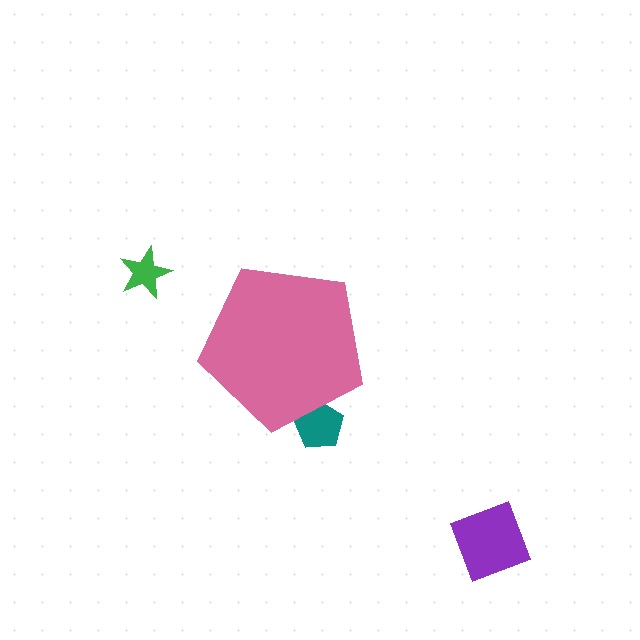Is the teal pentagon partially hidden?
Yes, the teal pentagon is partially hidden behind the pink pentagon.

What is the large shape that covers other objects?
A pink pentagon.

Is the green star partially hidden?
No, the green star is fully visible.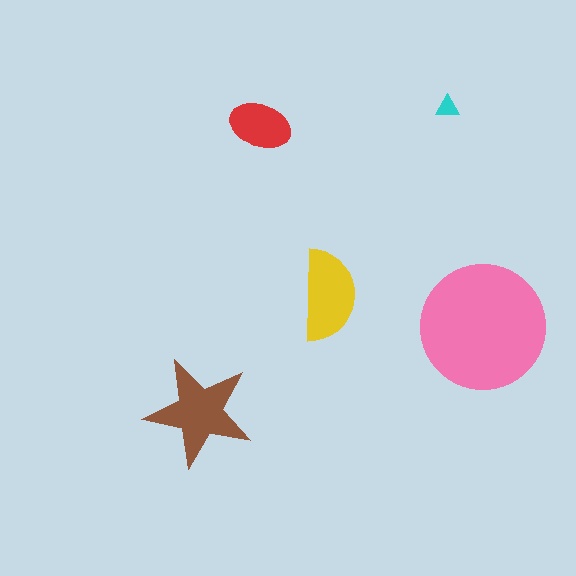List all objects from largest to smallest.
The pink circle, the brown star, the yellow semicircle, the red ellipse, the cyan triangle.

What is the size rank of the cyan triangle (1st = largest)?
5th.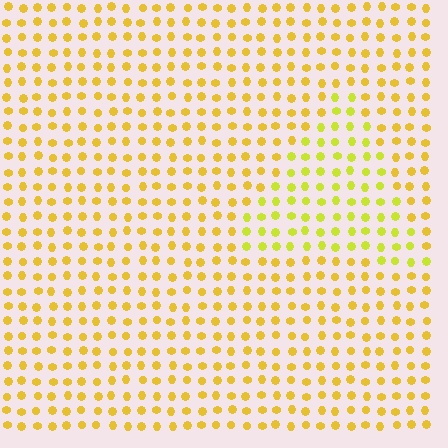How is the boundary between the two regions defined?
The boundary is defined purely by a slight shift in hue (about 22 degrees). Spacing, size, and orientation are identical on both sides.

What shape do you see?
I see a triangle.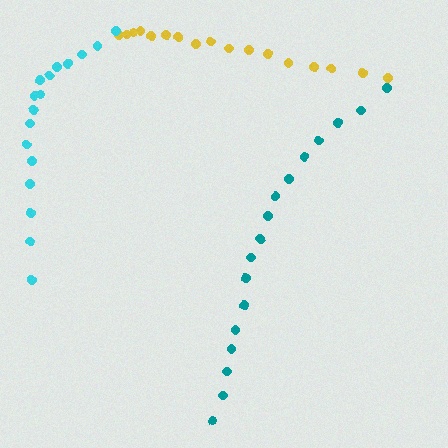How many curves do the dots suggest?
There are 3 distinct paths.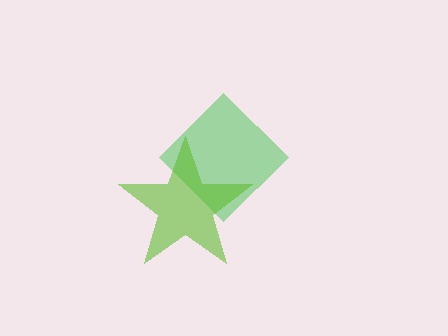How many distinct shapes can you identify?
There are 2 distinct shapes: a green diamond, a lime star.